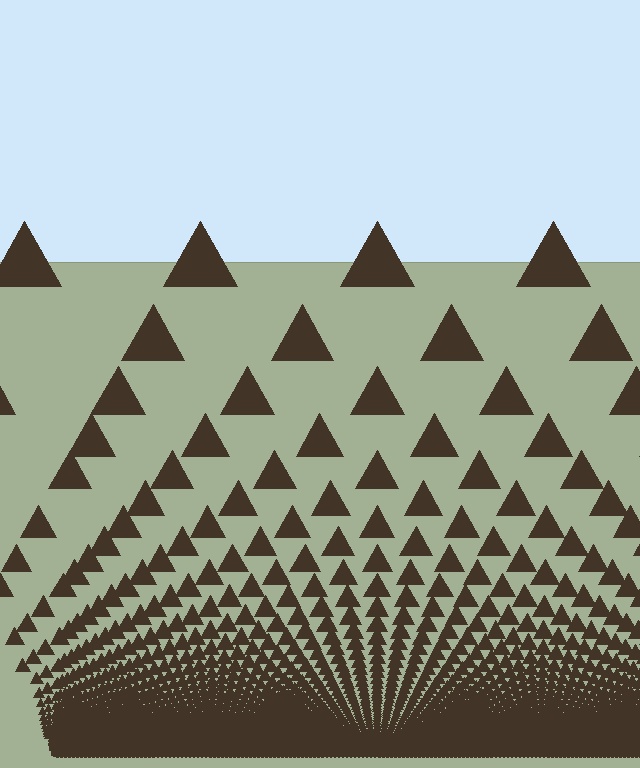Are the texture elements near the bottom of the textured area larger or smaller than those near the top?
Smaller. The gradient is inverted — elements near the bottom are smaller and denser.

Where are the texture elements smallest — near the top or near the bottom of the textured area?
Near the bottom.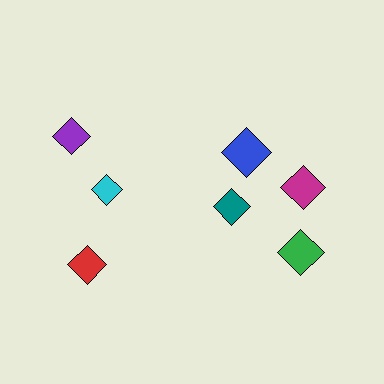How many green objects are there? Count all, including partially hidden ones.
There is 1 green object.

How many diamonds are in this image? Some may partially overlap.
There are 7 diamonds.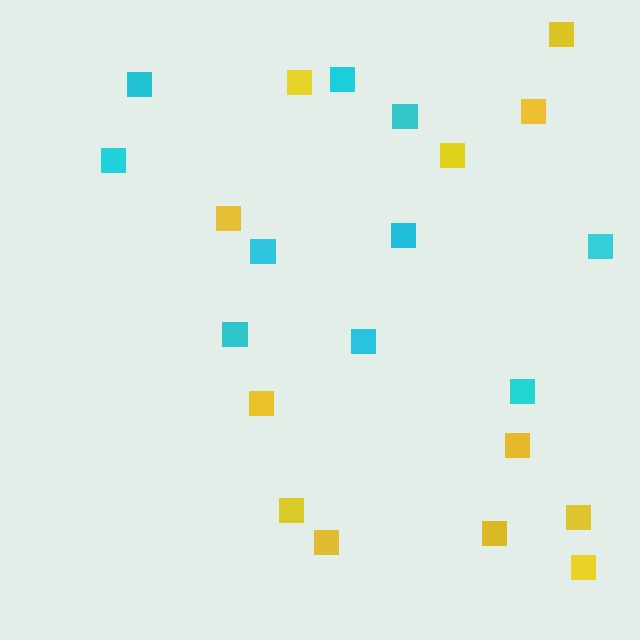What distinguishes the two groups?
There are 2 groups: one group of yellow squares (12) and one group of cyan squares (10).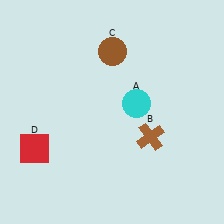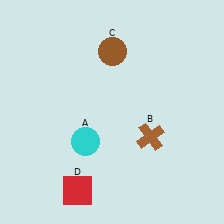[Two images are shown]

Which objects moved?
The objects that moved are: the cyan circle (A), the red square (D).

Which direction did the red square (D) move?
The red square (D) moved right.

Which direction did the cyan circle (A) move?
The cyan circle (A) moved left.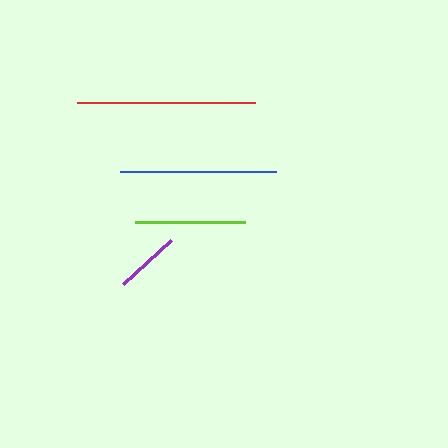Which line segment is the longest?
The red line is the longest at approximately 178 pixels.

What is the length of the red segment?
The red segment is approximately 178 pixels long.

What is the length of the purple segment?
The purple segment is approximately 65 pixels long.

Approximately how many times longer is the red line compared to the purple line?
The red line is approximately 2.7 times the length of the purple line.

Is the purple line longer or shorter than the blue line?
The blue line is longer than the purple line.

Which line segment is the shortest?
The purple line is the shortest at approximately 65 pixels.